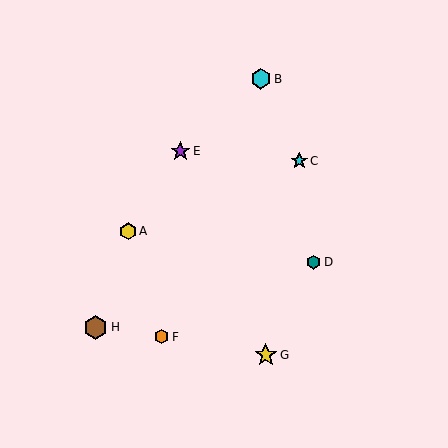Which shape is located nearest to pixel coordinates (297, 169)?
The cyan star (labeled C) at (299, 161) is nearest to that location.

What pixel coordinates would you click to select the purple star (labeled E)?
Click at (180, 151) to select the purple star E.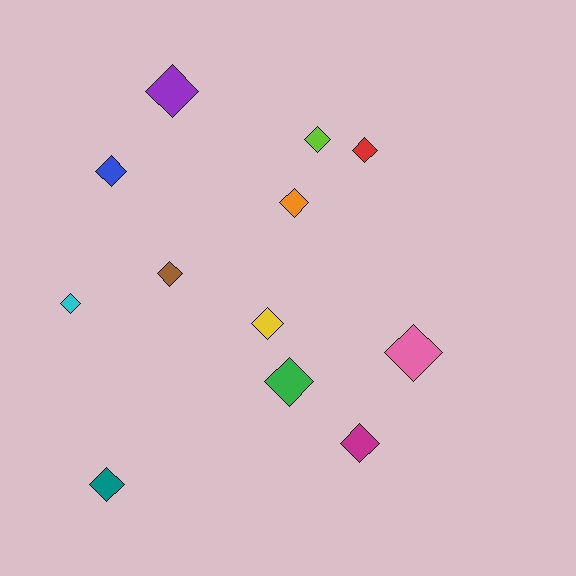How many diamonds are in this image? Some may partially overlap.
There are 12 diamonds.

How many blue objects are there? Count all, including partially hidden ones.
There is 1 blue object.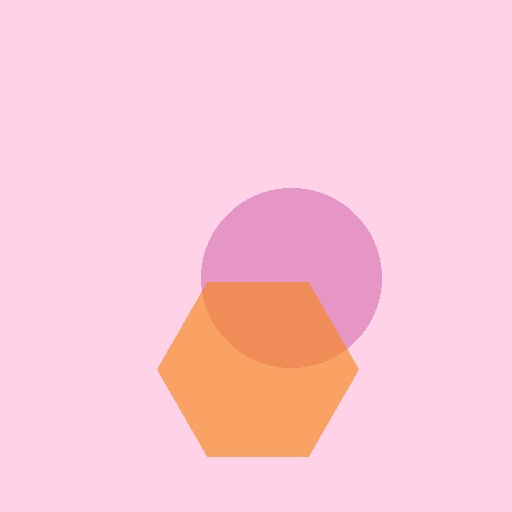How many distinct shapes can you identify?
There are 2 distinct shapes: a pink circle, an orange hexagon.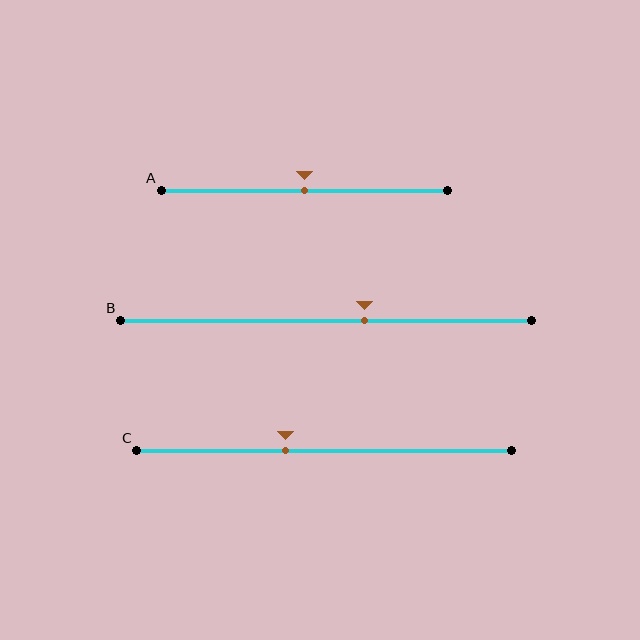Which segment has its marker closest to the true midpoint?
Segment A has its marker closest to the true midpoint.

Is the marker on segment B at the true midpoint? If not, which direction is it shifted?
No, the marker on segment B is shifted to the right by about 9% of the segment length.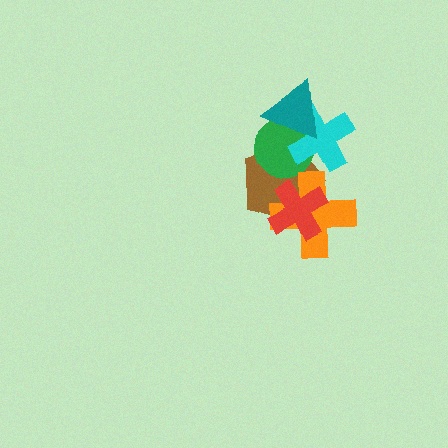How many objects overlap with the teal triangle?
2 objects overlap with the teal triangle.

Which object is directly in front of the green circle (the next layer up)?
The cyan cross is directly in front of the green circle.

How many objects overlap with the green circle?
3 objects overlap with the green circle.